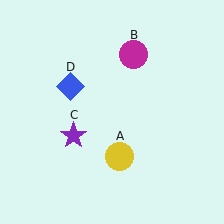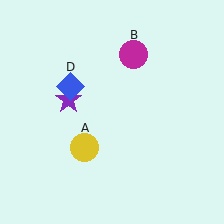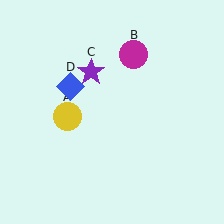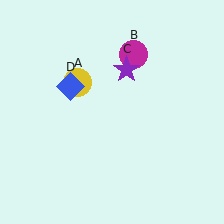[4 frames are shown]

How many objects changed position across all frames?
2 objects changed position: yellow circle (object A), purple star (object C).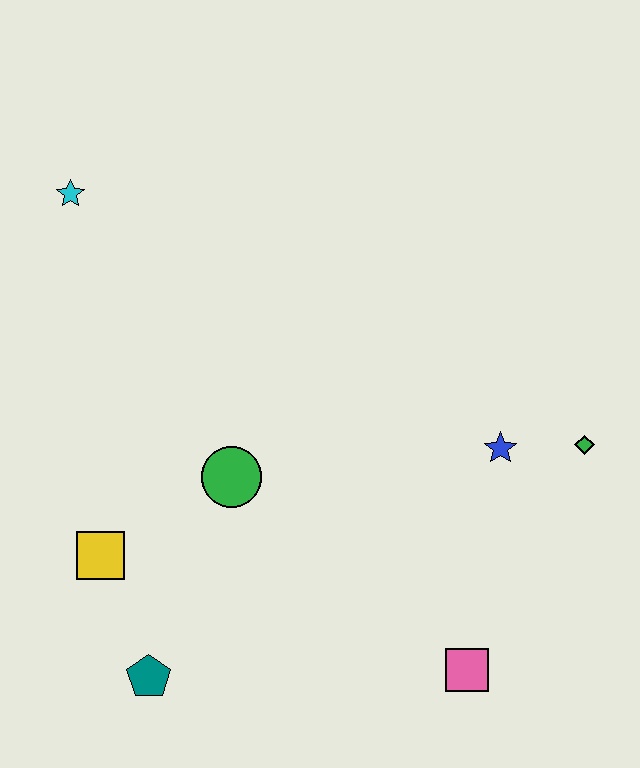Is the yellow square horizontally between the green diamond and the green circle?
No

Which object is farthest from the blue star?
The cyan star is farthest from the blue star.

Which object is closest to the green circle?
The yellow square is closest to the green circle.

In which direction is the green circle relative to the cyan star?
The green circle is below the cyan star.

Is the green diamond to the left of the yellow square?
No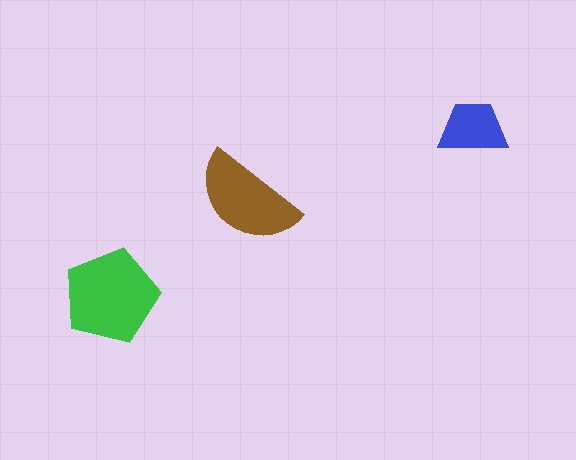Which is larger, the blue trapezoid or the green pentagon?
The green pentagon.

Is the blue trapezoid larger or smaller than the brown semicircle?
Smaller.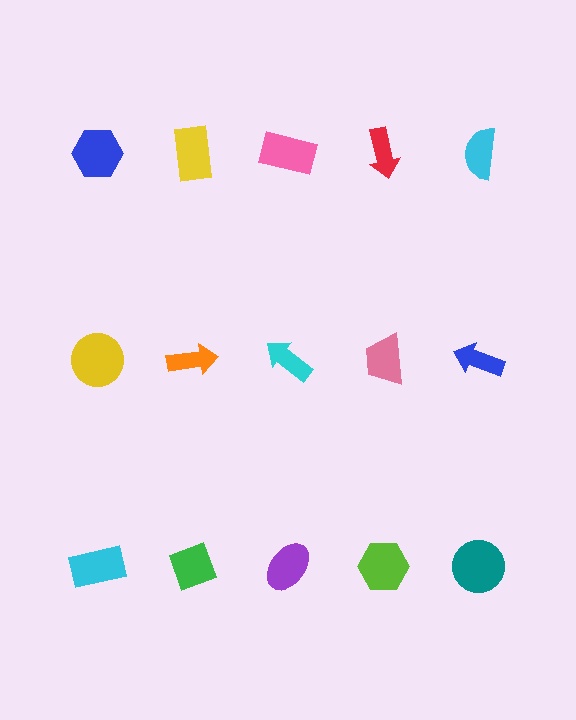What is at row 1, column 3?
A pink rectangle.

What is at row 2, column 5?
A blue arrow.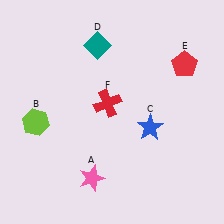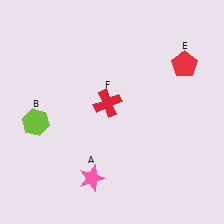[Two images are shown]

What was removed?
The blue star (C), the teal diamond (D) were removed in Image 2.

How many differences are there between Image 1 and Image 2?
There are 2 differences between the two images.